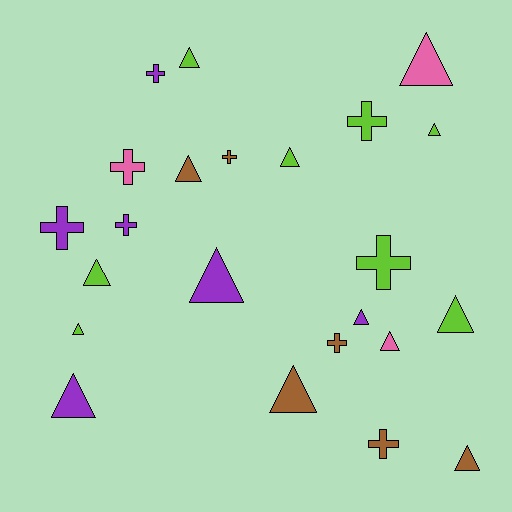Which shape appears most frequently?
Triangle, with 14 objects.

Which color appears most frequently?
Lime, with 8 objects.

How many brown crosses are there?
There are 3 brown crosses.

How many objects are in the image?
There are 23 objects.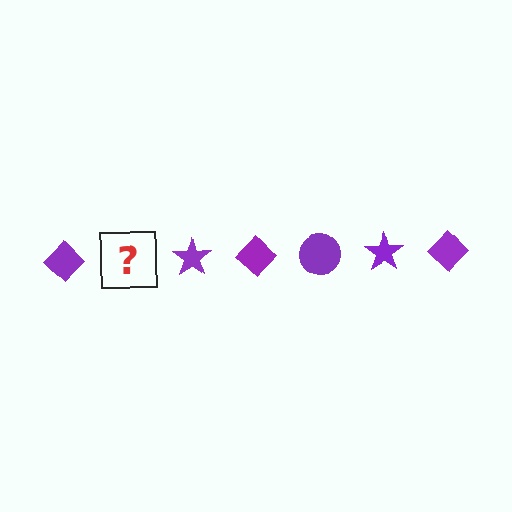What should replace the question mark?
The question mark should be replaced with a purple circle.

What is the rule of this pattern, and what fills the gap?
The rule is that the pattern cycles through diamond, circle, star shapes in purple. The gap should be filled with a purple circle.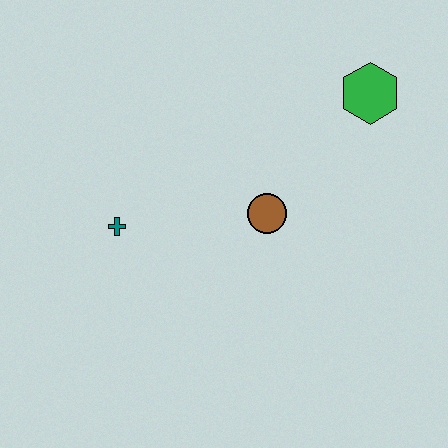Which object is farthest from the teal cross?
The green hexagon is farthest from the teal cross.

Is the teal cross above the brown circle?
No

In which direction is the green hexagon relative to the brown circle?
The green hexagon is above the brown circle.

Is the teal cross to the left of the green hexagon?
Yes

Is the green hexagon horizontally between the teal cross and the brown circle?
No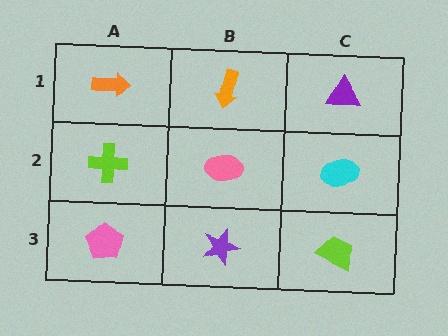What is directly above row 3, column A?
A lime cross.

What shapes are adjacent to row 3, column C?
A cyan ellipse (row 2, column C), a purple star (row 3, column B).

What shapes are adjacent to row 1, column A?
A lime cross (row 2, column A), an orange arrow (row 1, column B).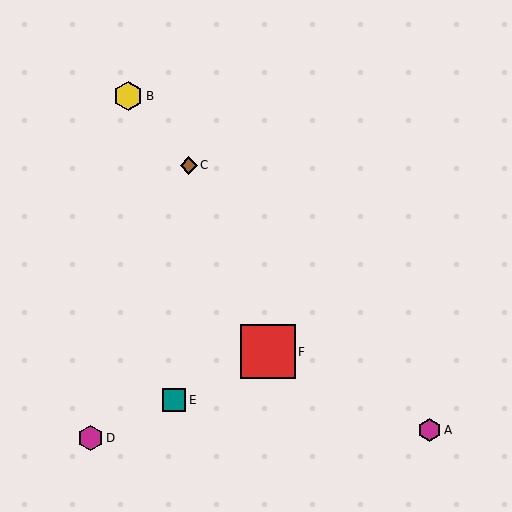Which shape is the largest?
The red square (labeled F) is the largest.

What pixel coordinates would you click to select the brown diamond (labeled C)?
Click at (189, 165) to select the brown diamond C.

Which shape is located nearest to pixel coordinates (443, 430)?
The magenta hexagon (labeled A) at (429, 430) is nearest to that location.